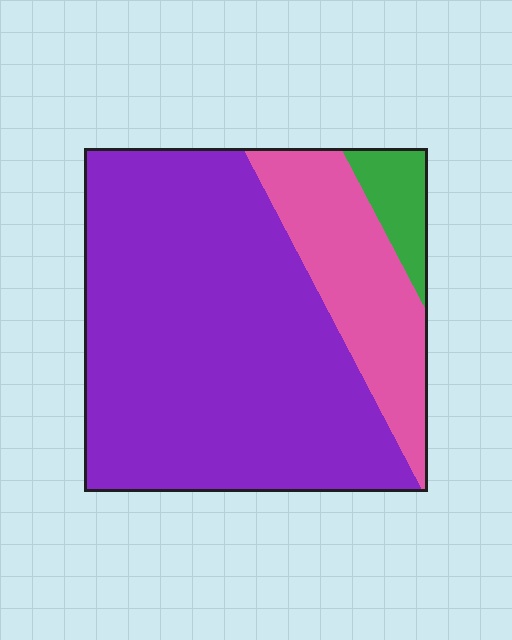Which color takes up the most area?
Purple, at roughly 70%.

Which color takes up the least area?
Green, at roughly 5%.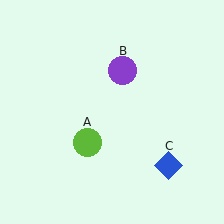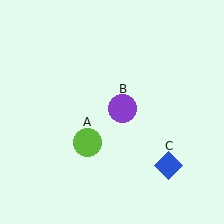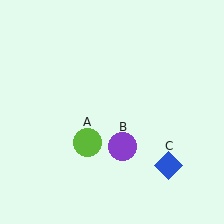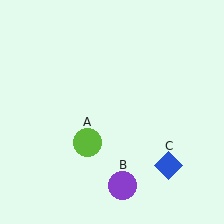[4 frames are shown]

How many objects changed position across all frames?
1 object changed position: purple circle (object B).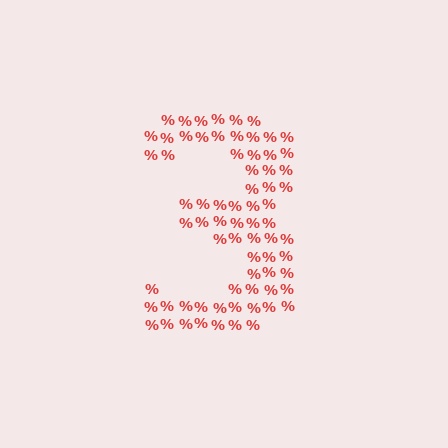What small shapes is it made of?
It is made of small percent signs.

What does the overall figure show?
The overall figure shows the digit 3.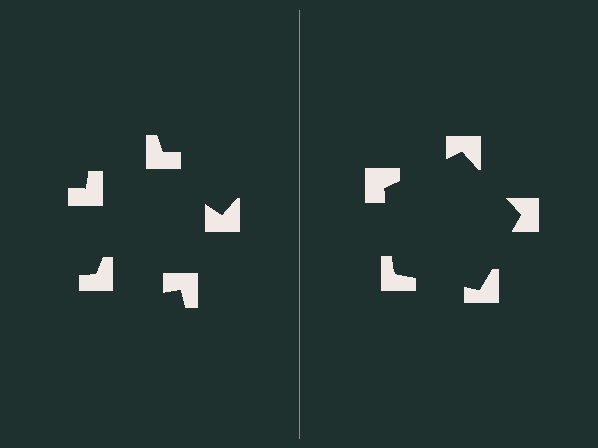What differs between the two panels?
The notched squares are positioned identically on both sides; only the wedge orientations differ. On the right they align to a pentagon; on the left they are misaligned.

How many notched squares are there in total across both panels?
10 — 5 on each side.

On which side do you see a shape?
An illusory pentagon appears on the right side. On the left side the wedge cuts are rotated, so no coherent shape forms.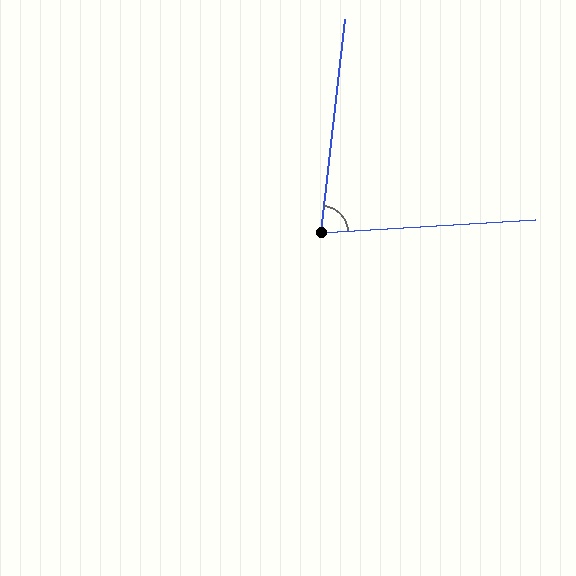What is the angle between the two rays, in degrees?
Approximately 80 degrees.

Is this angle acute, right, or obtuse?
It is acute.